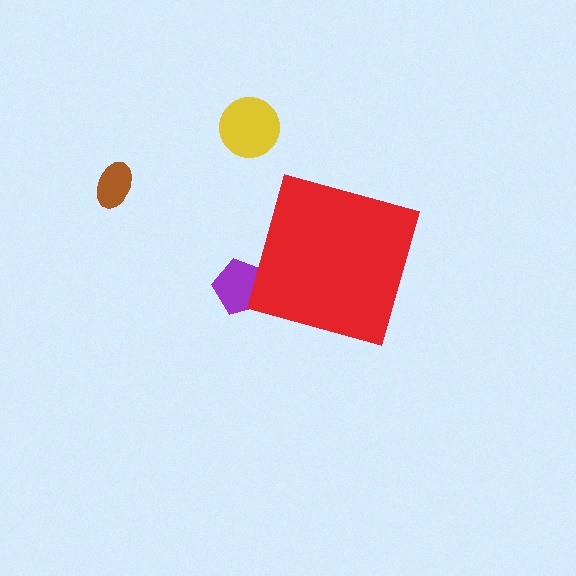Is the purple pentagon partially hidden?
Yes, the purple pentagon is partially hidden behind the red diamond.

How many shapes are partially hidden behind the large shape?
1 shape is partially hidden.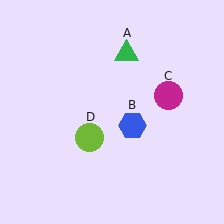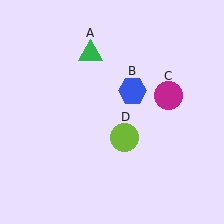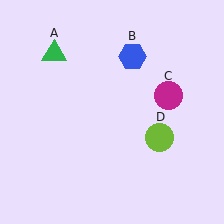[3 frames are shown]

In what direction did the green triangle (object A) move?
The green triangle (object A) moved left.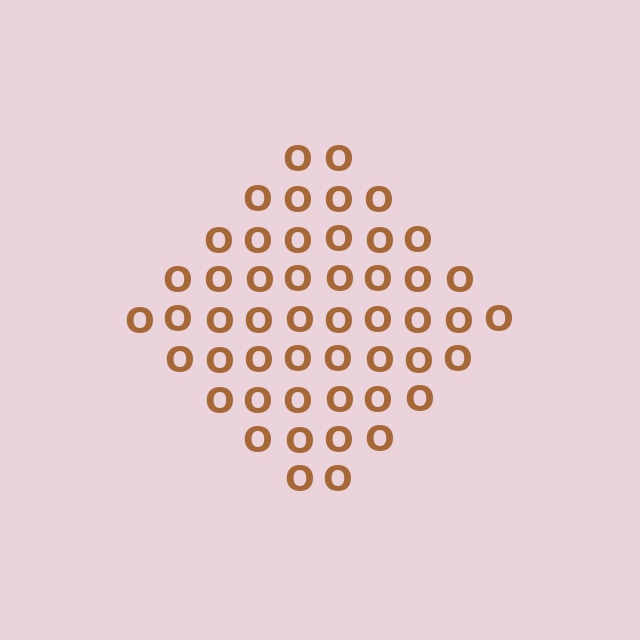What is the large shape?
The large shape is a diamond.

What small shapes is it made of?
It is made of small letter O's.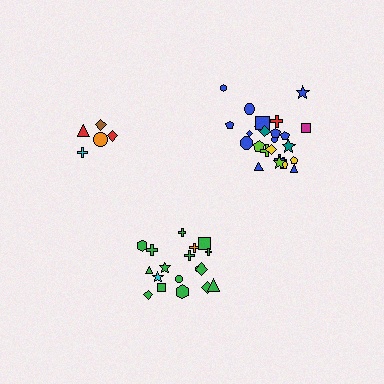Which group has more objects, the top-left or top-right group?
The top-right group.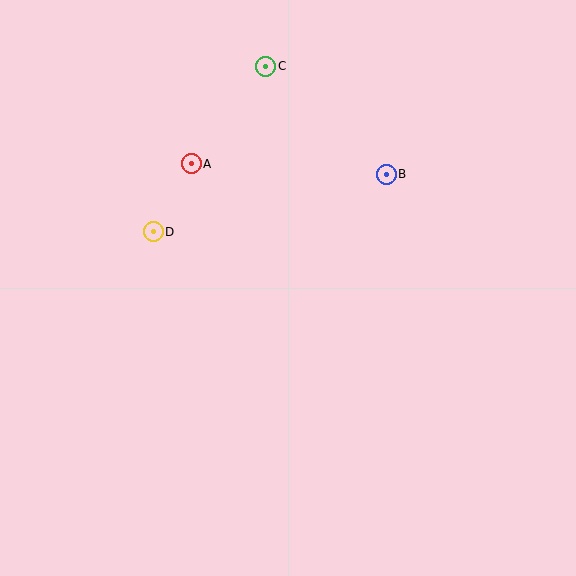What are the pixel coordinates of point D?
Point D is at (153, 232).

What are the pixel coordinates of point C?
Point C is at (266, 66).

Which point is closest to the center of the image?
Point D at (153, 232) is closest to the center.